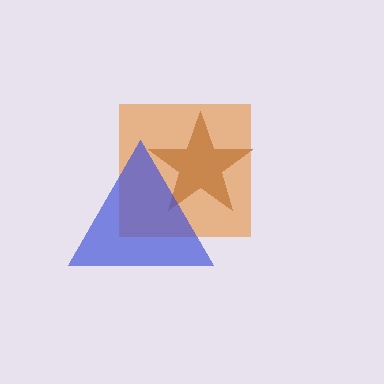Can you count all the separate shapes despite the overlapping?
Yes, there are 3 separate shapes.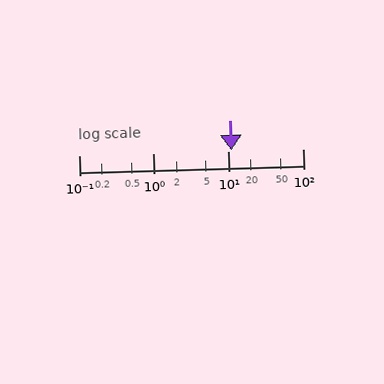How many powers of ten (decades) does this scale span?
The scale spans 3 decades, from 0.1 to 100.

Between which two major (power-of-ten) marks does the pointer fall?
The pointer is between 10 and 100.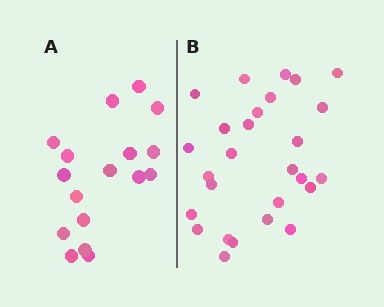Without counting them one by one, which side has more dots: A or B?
Region B (the right region) has more dots.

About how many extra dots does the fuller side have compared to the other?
Region B has roughly 10 or so more dots than region A.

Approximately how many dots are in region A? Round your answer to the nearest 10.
About 20 dots. (The exact count is 17, which rounds to 20.)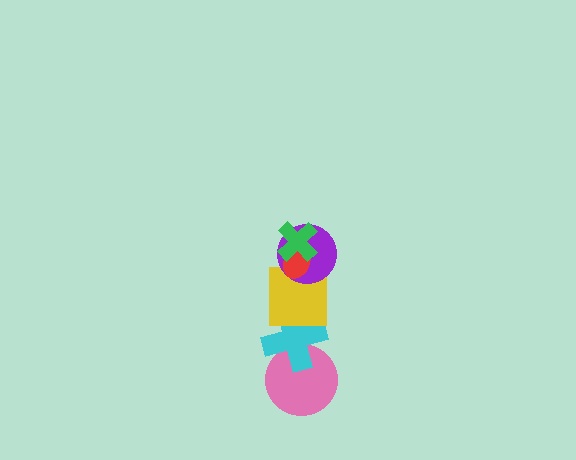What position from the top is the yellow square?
The yellow square is 4th from the top.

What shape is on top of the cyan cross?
The yellow square is on top of the cyan cross.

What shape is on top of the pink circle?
The cyan cross is on top of the pink circle.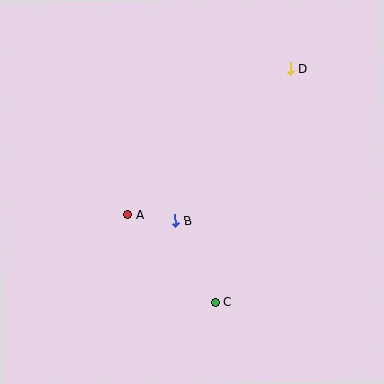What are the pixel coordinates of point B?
Point B is at (175, 221).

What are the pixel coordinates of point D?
Point D is at (290, 69).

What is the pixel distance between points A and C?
The distance between A and C is 123 pixels.